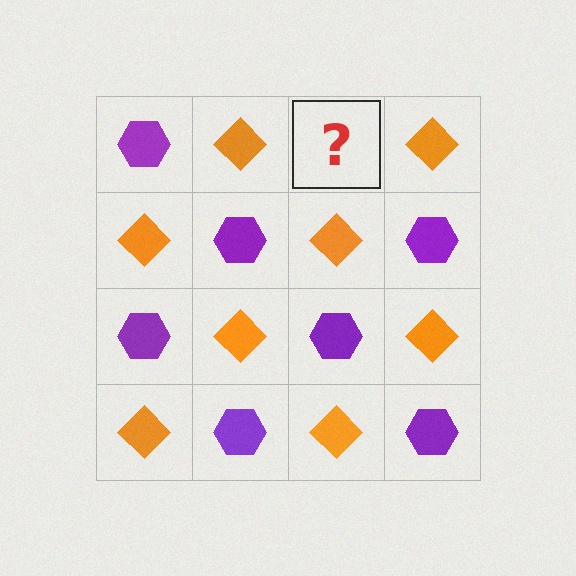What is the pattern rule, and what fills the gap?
The rule is that it alternates purple hexagon and orange diamond in a checkerboard pattern. The gap should be filled with a purple hexagon.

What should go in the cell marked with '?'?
The missing cell should contain a purple hexagon.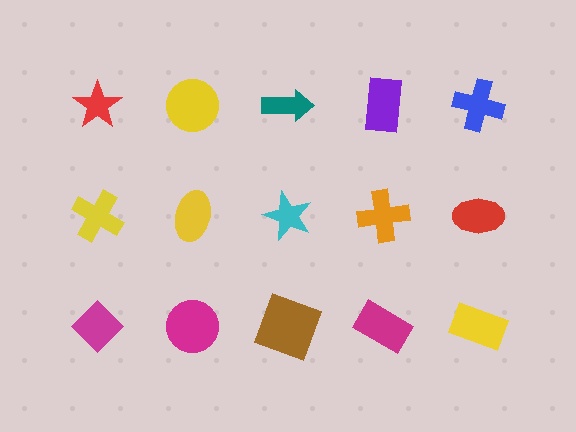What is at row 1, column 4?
A purple rectangle.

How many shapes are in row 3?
5 shapes.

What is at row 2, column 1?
A yellow cross.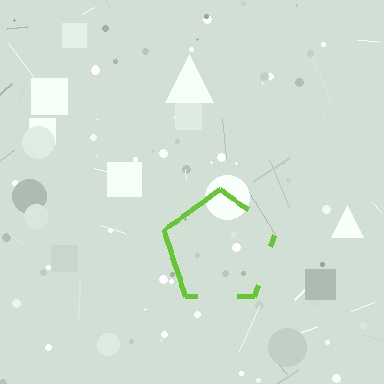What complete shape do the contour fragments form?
The contour fragments form a pentagon.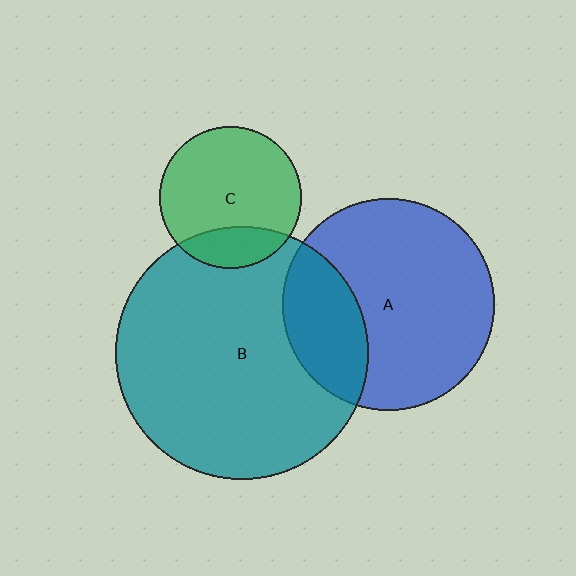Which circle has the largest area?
Circle B (teal).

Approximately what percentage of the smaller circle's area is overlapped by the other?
Approximately 25%.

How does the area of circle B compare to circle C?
Approximately 3.2 times.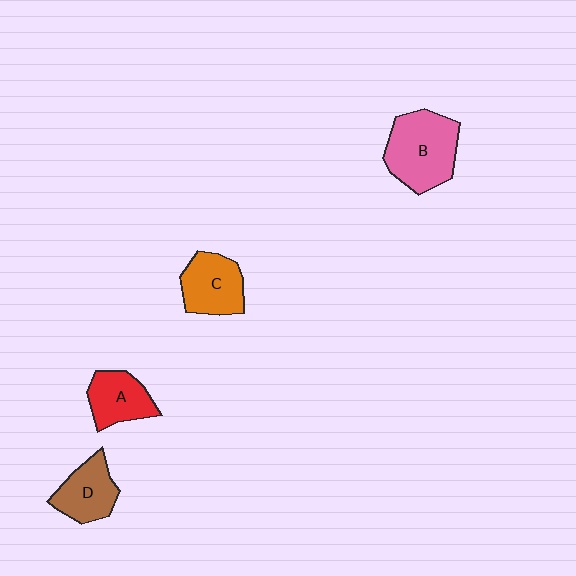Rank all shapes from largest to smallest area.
From largest to smallest: B (pink), C (orange), D (brown), A (red).